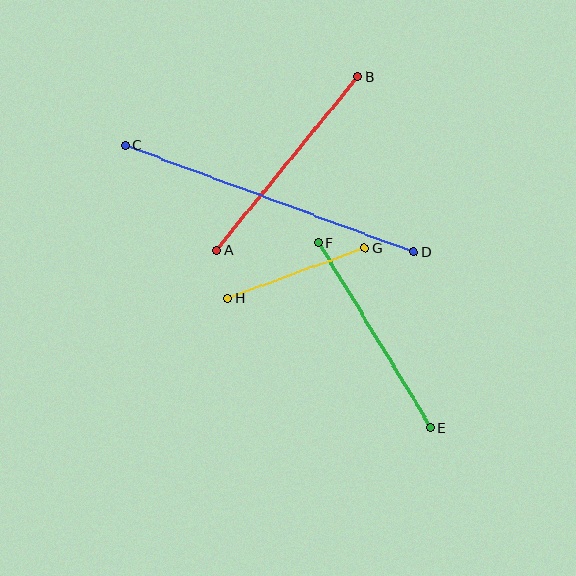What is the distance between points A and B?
The distance is approximately 224 pixels.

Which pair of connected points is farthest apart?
Points C and D are farthest apart.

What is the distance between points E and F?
The distance is approximately 217 pixels.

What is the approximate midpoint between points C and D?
The midpoint is at approximately (269, 198) pixels.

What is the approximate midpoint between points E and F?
The midpoint is at approximately (374, 335) pixels.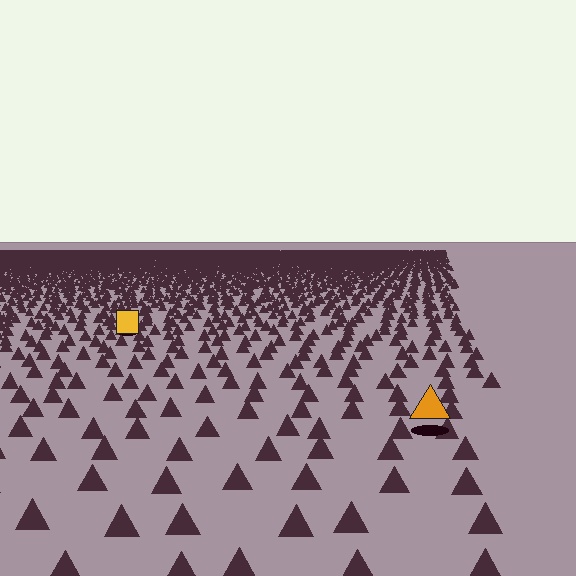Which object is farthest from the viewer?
The yellow square is farthest from the viewer. It appears smaller and the ground texture around it is denser.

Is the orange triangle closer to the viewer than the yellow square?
Yes. The orange triangle is closer — you can tell from the texture gradient: the ground texture is coarser near it.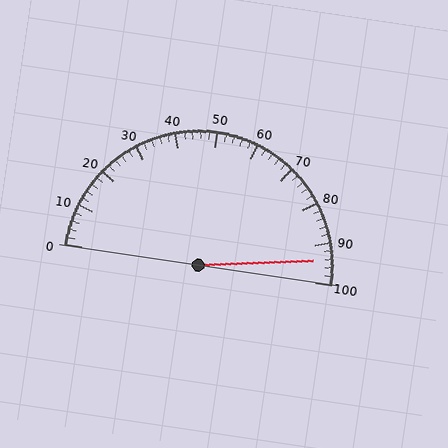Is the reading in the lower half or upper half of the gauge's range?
The reading is in the upper half of the range (0 to 100).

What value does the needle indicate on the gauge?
The needle indicates approximately 94.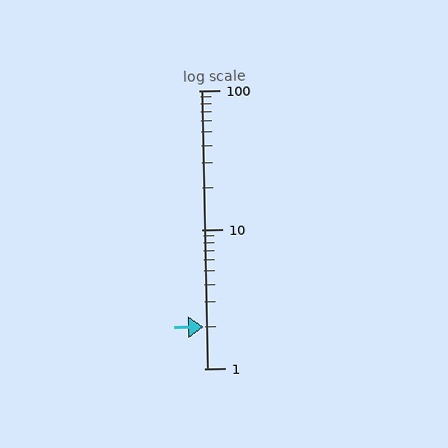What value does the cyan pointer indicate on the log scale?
The pointer indicates approximately 2.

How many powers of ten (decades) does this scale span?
The scale spans 2 decades, from 1 to 100.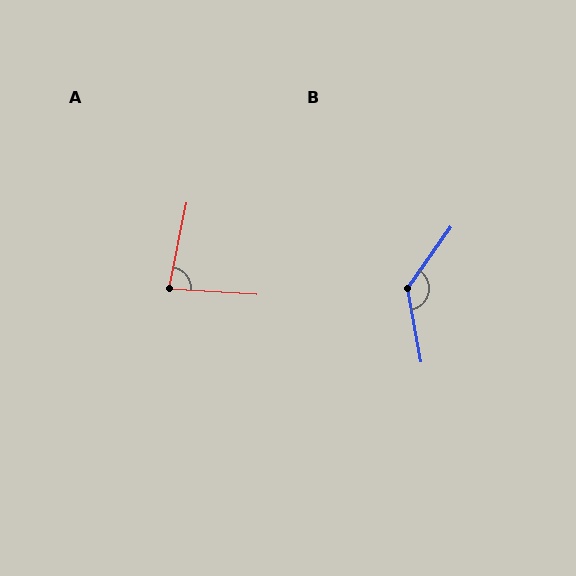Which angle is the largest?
B, at approximately 135 degrees.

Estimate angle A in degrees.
Approximately 82 degrees.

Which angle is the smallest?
A, at approximately 82 degrees.